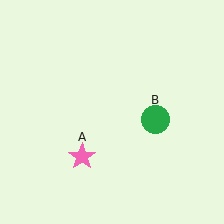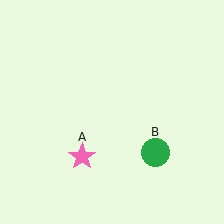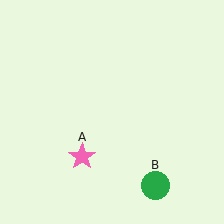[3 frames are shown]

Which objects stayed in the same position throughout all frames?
Pink star (object A) remained stationary.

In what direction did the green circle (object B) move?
The green circle (object B) moved down.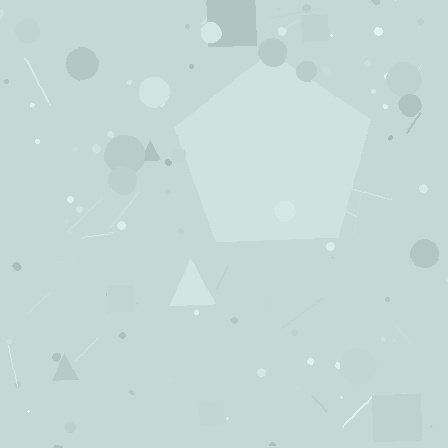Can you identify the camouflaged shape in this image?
The camouflaged shape is a pentagon.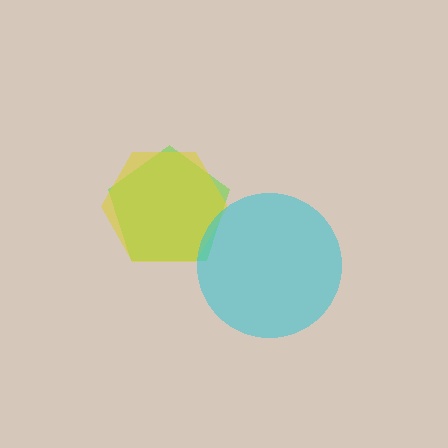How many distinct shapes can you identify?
There are 3 distinct shapes: a lime pentagon, a yellow hexagon, a cyan circle.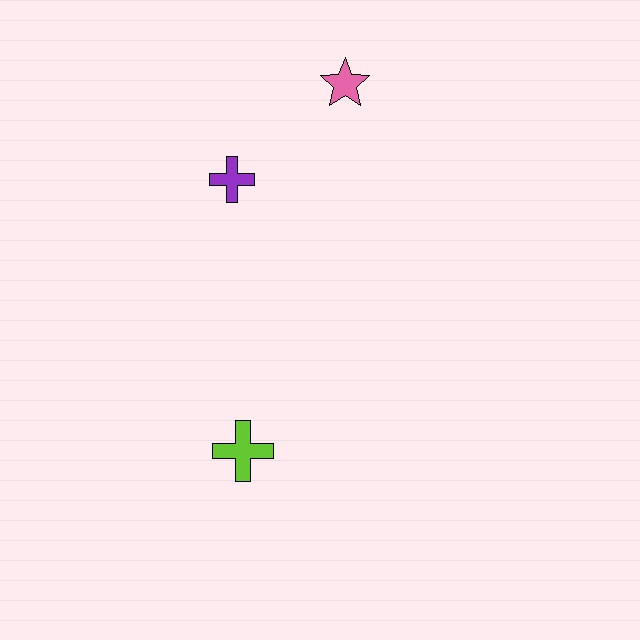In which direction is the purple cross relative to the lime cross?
The purple cross is above the lime cross.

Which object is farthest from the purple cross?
The lime cross is farthest from the purple cross.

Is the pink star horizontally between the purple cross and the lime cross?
No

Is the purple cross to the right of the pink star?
No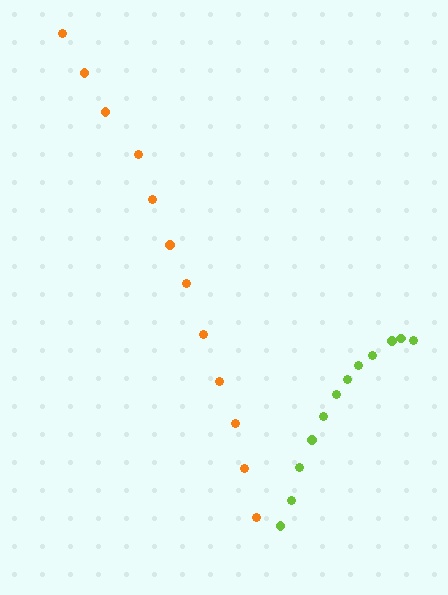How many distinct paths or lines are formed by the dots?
There are 2 distinct paths.